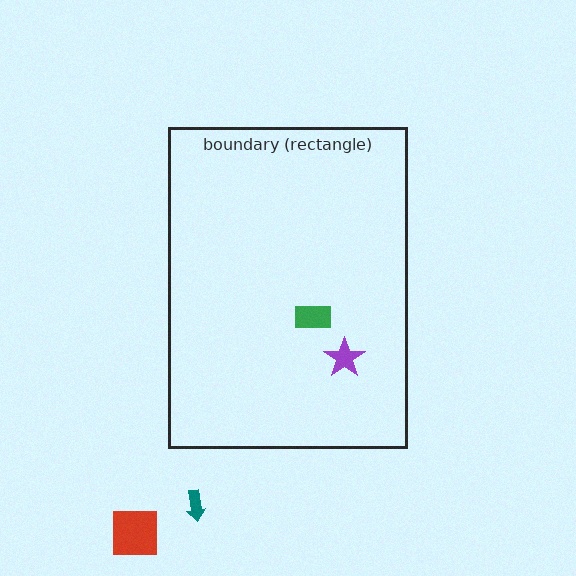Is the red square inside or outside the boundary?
Outside.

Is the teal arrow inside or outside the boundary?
Outside.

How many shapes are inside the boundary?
2 inside, 2 outside.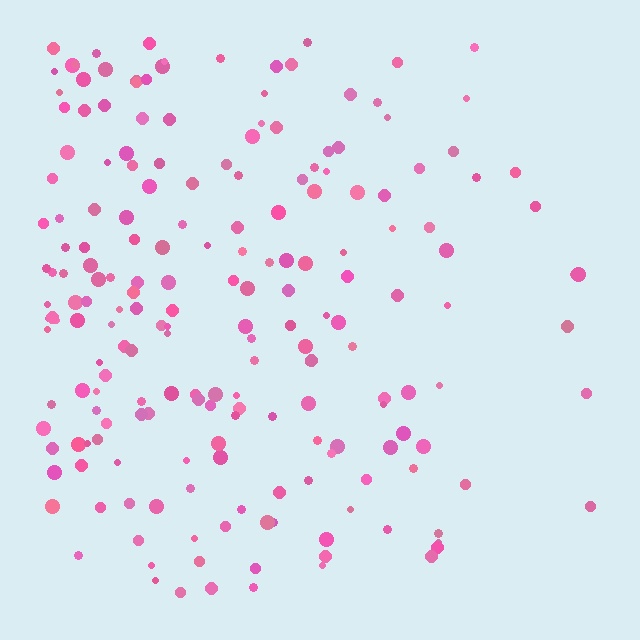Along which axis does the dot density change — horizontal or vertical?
Horizontal.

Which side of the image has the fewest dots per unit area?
The right.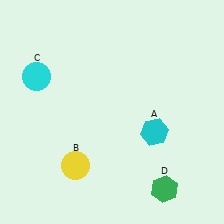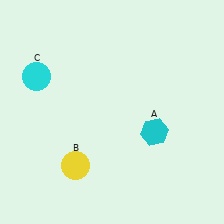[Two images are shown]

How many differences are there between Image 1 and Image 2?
There is 1 difference between the two images.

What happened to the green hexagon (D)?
The green hexagon (D) was removed in Image 2. It was in the bottom-right area of Image 1.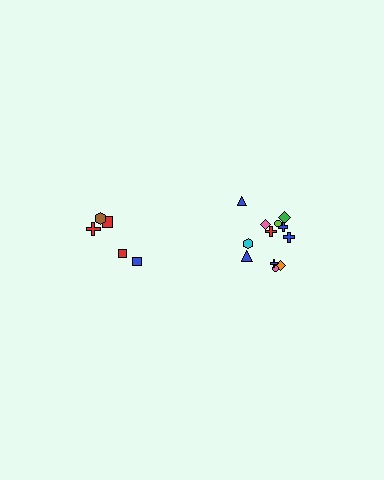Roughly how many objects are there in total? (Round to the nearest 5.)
Roughly 15 objects in total.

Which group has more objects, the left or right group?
The right group.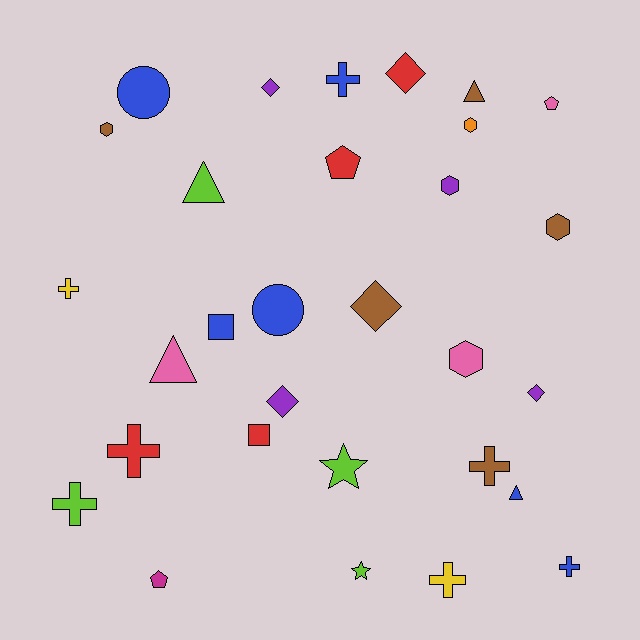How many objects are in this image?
There are 30 objects.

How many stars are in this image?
There are 2 stars.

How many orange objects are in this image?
There is 1 orange object.